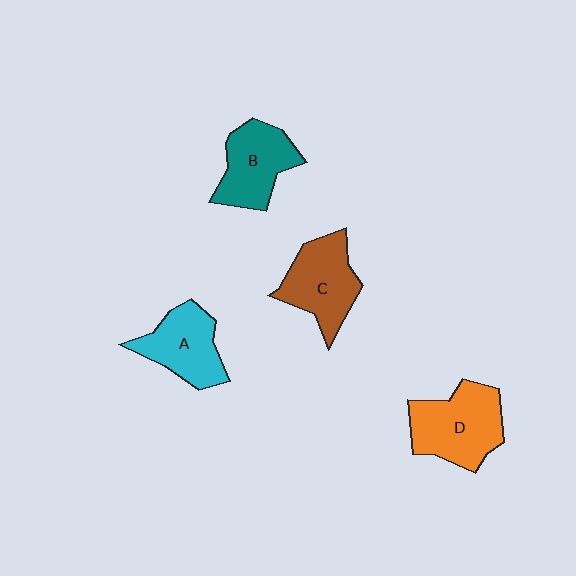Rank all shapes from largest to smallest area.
From largest to smallest: D (orange), C (brown), B (teal), A (cyan).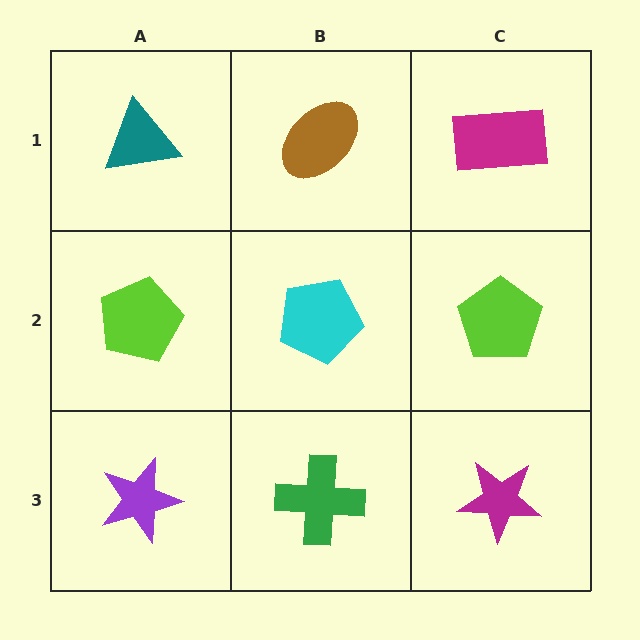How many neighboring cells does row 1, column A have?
2.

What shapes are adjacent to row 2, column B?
A brown ellipse (row 1, column B), a green cross (row 3, column B), a lime pentagon (row 2, column A), a lime pentagon (row 2, column C).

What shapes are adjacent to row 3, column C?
A lime pentagon (row 2, column C), a green cross (row 3, column B).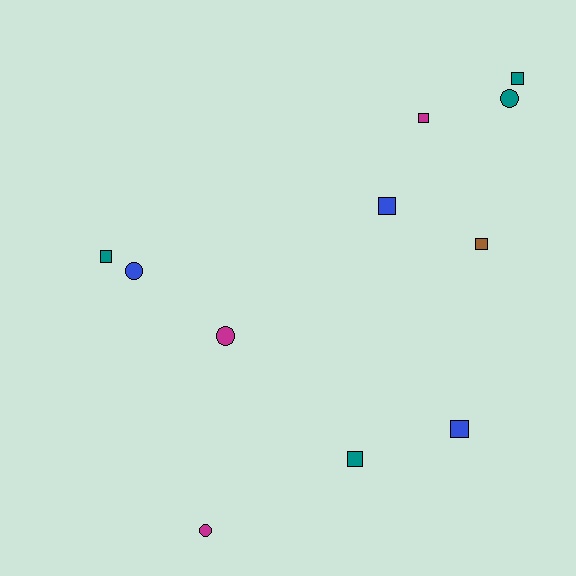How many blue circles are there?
There is 1 blue circle.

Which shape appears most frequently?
Square, with 7 objects.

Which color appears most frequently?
Teal, with 4 objects.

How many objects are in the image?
There are 11 objects.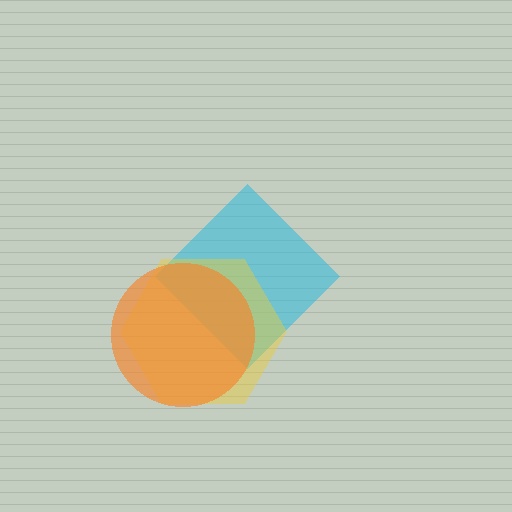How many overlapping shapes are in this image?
There are 3 overlapping shapes in the image.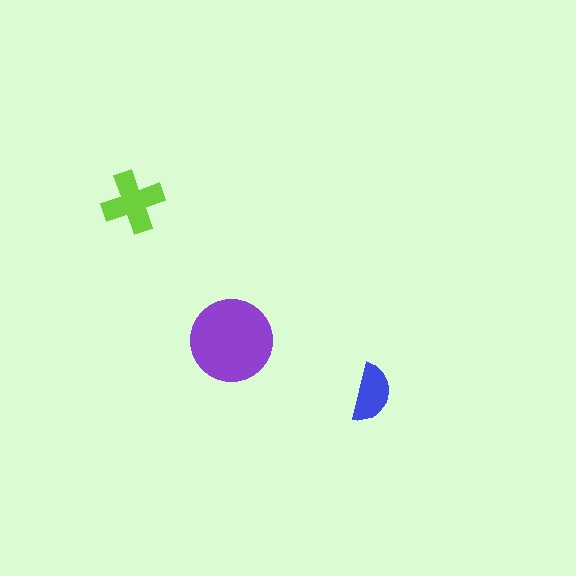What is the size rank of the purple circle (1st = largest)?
1st.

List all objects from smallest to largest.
The blue semicircle, the lime cross, the purple circle.